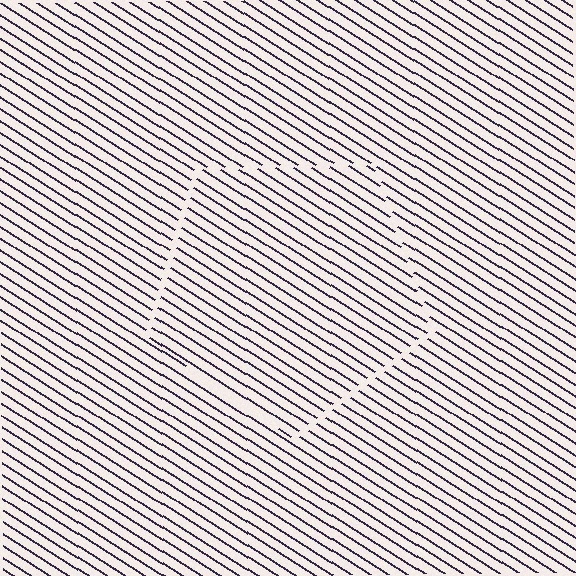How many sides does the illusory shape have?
5 sides — the line-ends trace a pentagon.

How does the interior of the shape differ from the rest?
The interior of the shape contains the same grating, shifted by half a period — the contour is defined by the phase discontinuity where line-ends from the inner and outer gratings abut.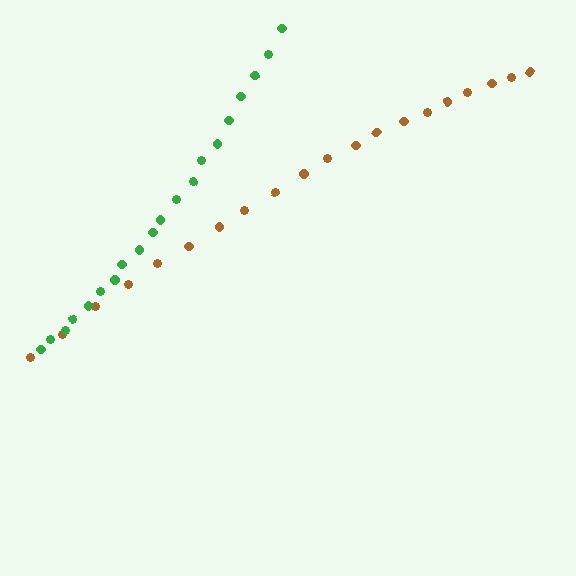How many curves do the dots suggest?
There are 2 distinct paths.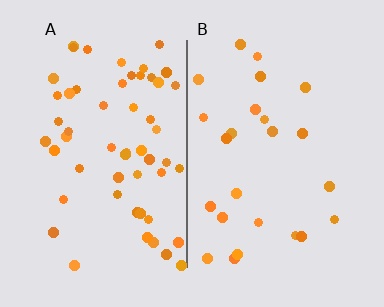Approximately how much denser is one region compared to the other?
Approximately 2.3× — region A over region B.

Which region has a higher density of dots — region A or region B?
A (the left).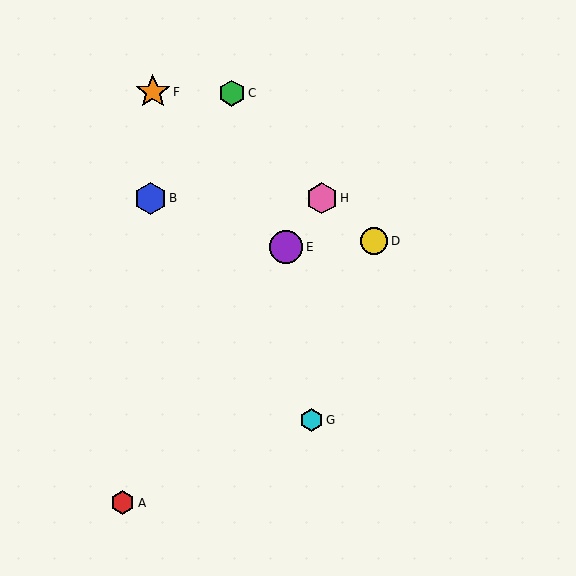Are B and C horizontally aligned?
No, B is at y≈198 and C is at y≈93.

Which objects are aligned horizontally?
Objects B, H are aligned horizontally.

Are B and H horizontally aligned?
Yes, both are at y≈198.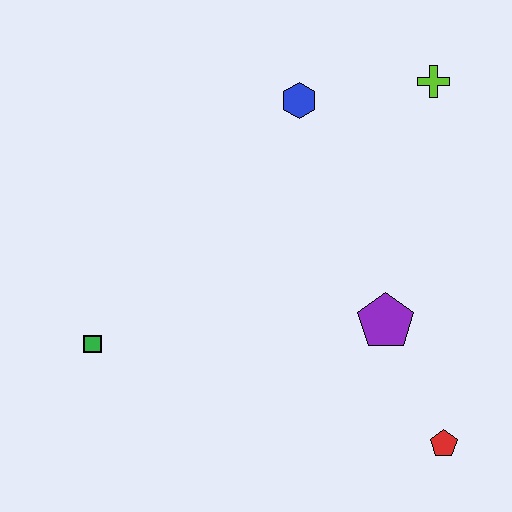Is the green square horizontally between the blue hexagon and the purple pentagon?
No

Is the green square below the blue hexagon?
Yes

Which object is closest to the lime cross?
The blue hexagon is closest to the lime cross.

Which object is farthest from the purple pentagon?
The green square is farthest from the purple pentagon.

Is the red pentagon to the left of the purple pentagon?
No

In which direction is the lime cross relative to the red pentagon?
The lime cross is above the red pentagon.